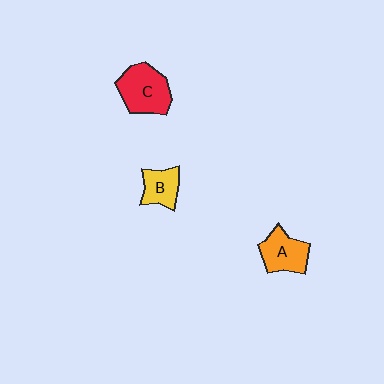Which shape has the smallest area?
Shape B (yellow).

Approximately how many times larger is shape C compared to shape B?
Approximately 1.7 times.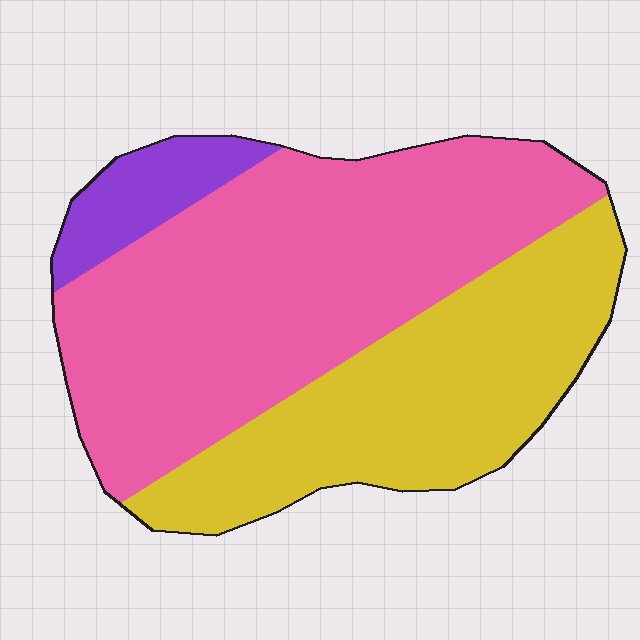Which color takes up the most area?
Pink, at roughly 55%.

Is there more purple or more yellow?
Yellow.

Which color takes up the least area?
Purple, at roughly 10%.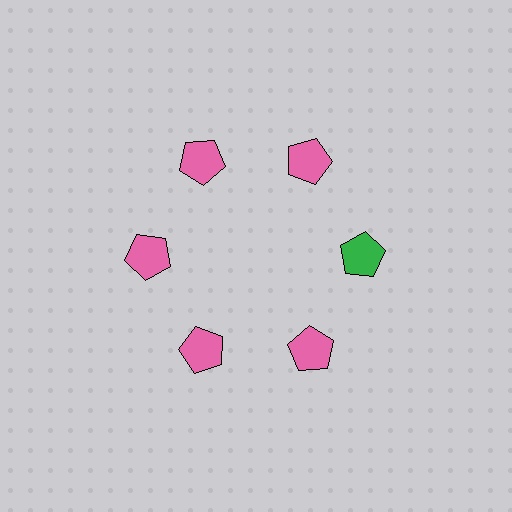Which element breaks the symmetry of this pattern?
The green pentagon at roughly the 3 o'clock position breaks the symmetry. All other shapes are pink pentagons.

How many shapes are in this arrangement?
There are 6 shapes arranged in a ring pattern.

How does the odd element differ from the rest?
It has a different color: green instead of pink.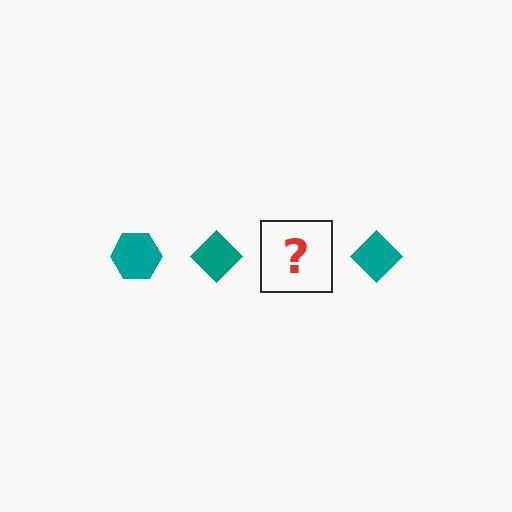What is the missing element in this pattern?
The missing element is a teal hexagon.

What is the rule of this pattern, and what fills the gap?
The rule is that the pattern cycles through hexagon, diamond shapes in teal. The gap should be filled with a teal hexagon.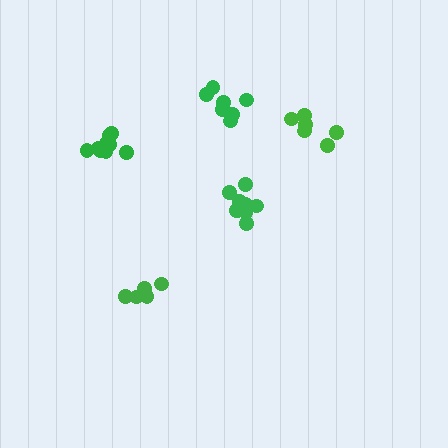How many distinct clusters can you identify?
There are 5 distinct clusters.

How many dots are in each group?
Group 1: 5 dots, Group 2: 6 dots, Group 3: 9 dots, Group 4: 7 dots, Group 5: 9 dots (36 total).